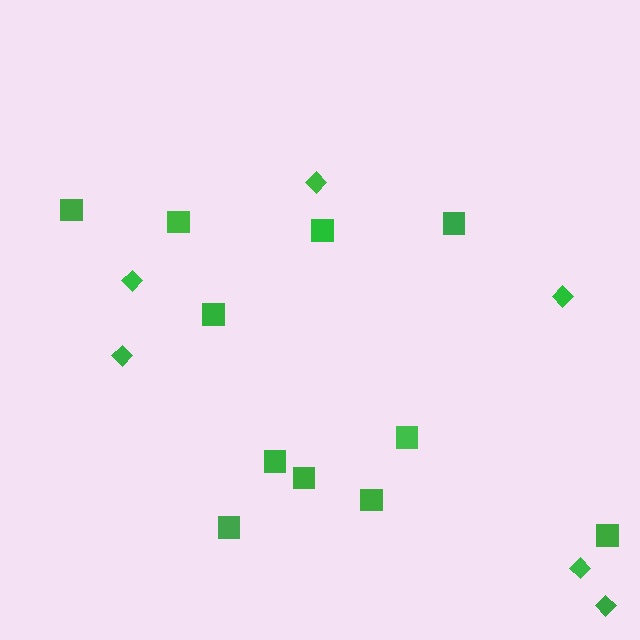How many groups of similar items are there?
There are 2 groups: one group of squares (11) and one group of diamonds (6).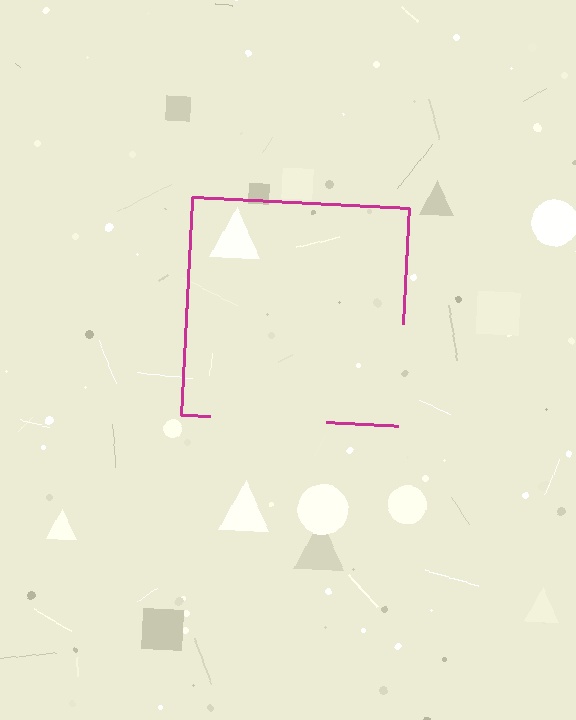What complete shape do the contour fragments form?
The contour fragments form a square.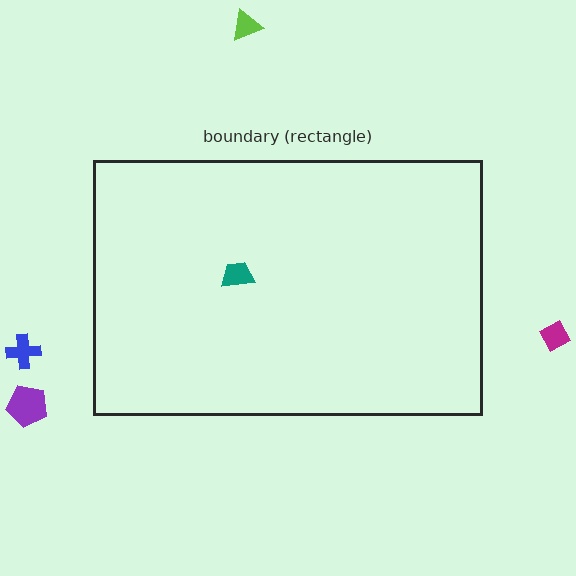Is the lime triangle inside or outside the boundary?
Outside.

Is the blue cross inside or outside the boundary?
Outside.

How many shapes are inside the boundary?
1 inside, 4 outside.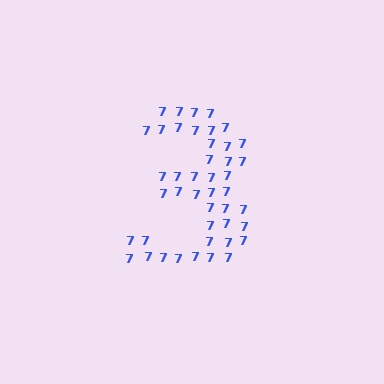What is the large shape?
The large shape is the digit 3.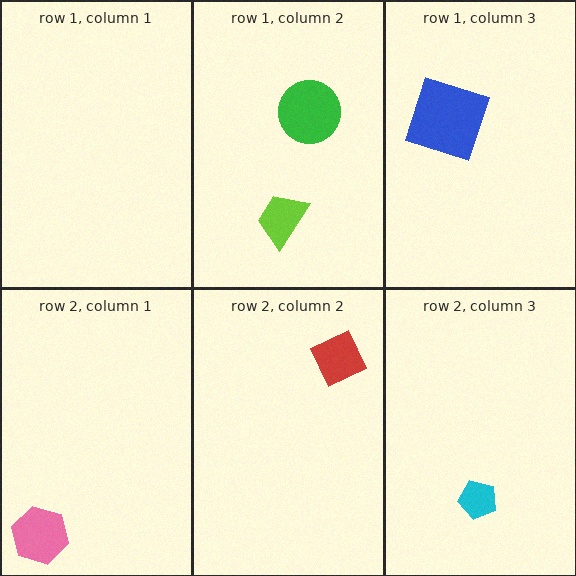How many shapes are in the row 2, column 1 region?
1.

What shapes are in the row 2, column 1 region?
The pink hexagon.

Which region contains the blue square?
The row 1, column 3 region.